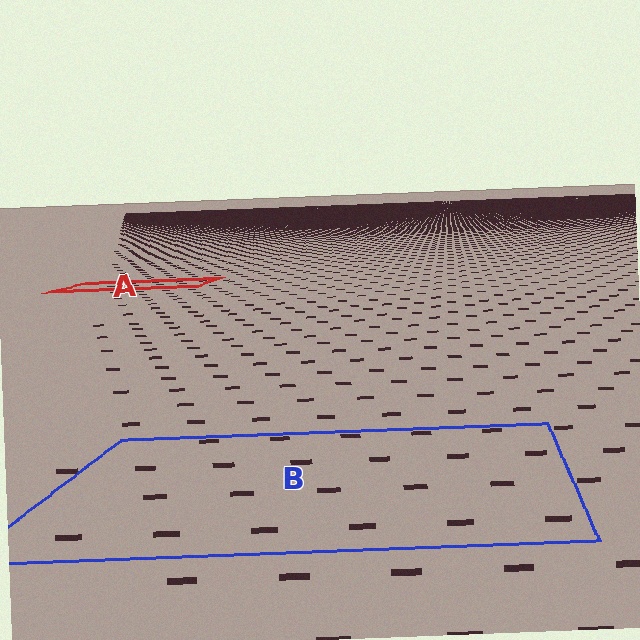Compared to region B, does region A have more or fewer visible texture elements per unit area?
Region A has more texture elements per unit area — they are packed more densely because it is farther away.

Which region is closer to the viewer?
Region B is closer. The texture elements there are larger and more spread out.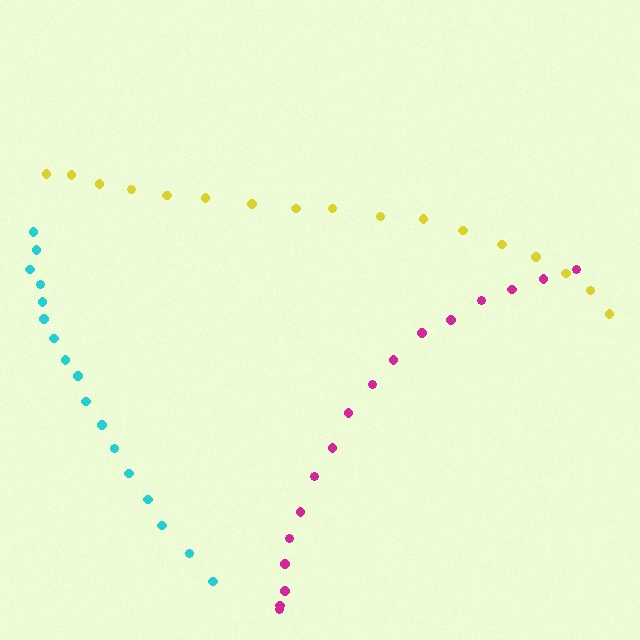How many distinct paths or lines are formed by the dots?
There are 3 distinct paths.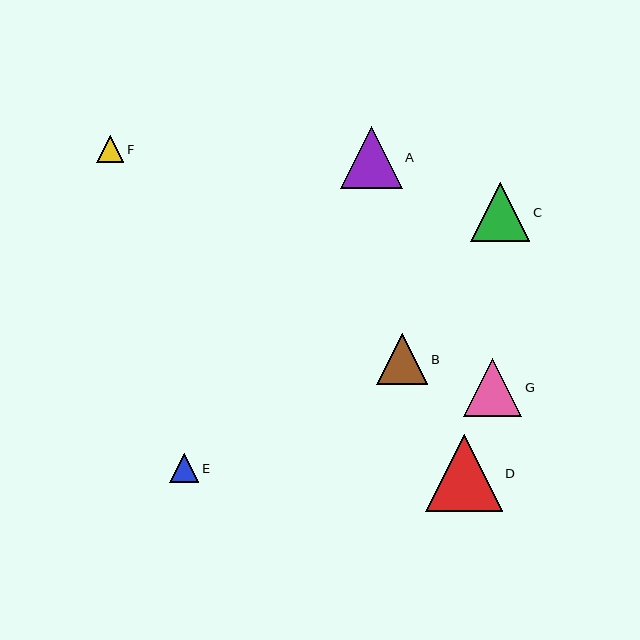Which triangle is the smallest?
Triangle F is the smallest with a size of approximately 27 pixels.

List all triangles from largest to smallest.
From largest to smallest: D, A, C, G, B, E, F.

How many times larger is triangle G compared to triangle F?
Triangle G is approximately 2.1 times the size of triangle F.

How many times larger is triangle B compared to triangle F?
Triangle B is approximately 1.9 times the size of triangle F.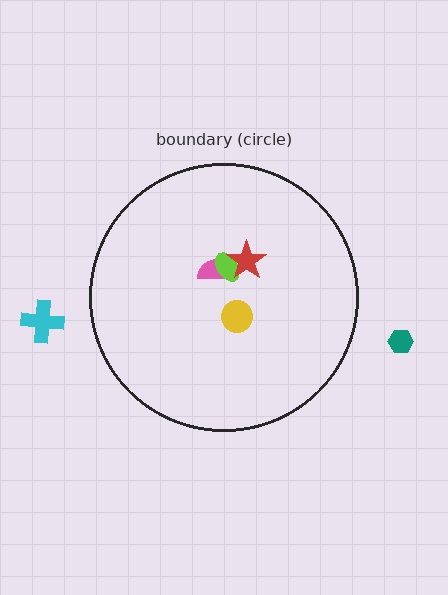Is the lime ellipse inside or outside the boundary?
Inside.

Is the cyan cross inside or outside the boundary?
Outside.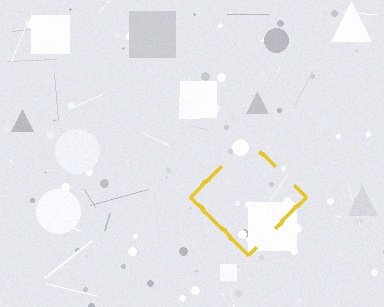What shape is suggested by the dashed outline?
The dashed outline suggests a diamond.